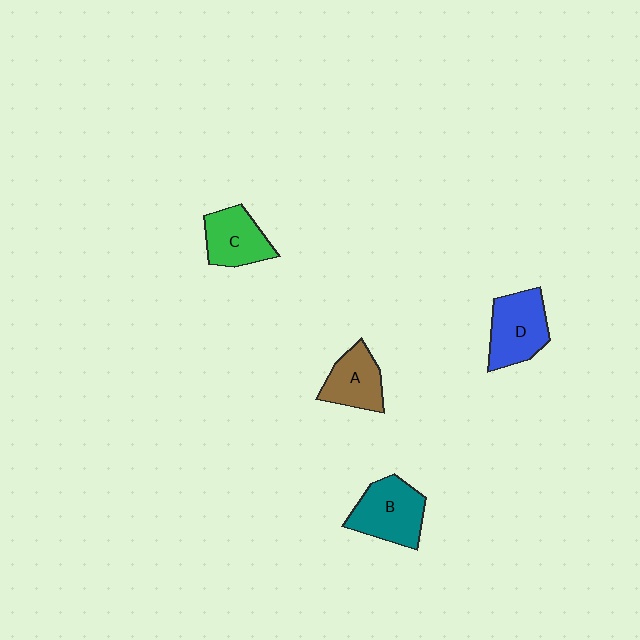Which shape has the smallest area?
Shape A (brown).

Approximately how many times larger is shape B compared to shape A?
Approximately 1.3 times.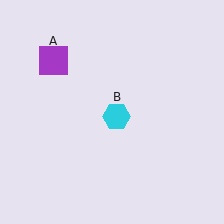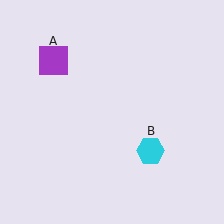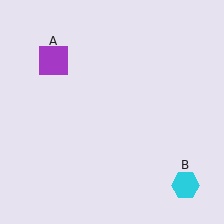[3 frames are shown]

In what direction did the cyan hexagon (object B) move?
The cyan hexagon (object B) moved down and to the right.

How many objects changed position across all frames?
1 object changed position: cyan hexagon (object B).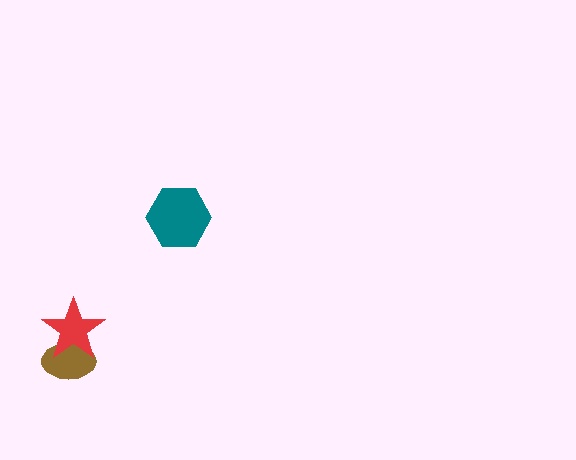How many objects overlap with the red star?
1 object overlaps with the red star.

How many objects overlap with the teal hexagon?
0 objects overlap with the teal hexagon.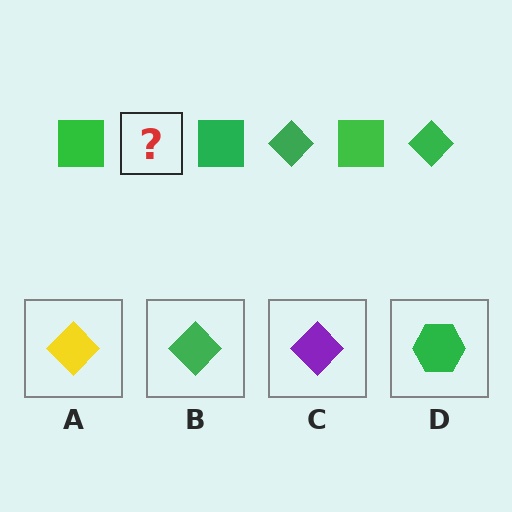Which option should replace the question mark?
Option B.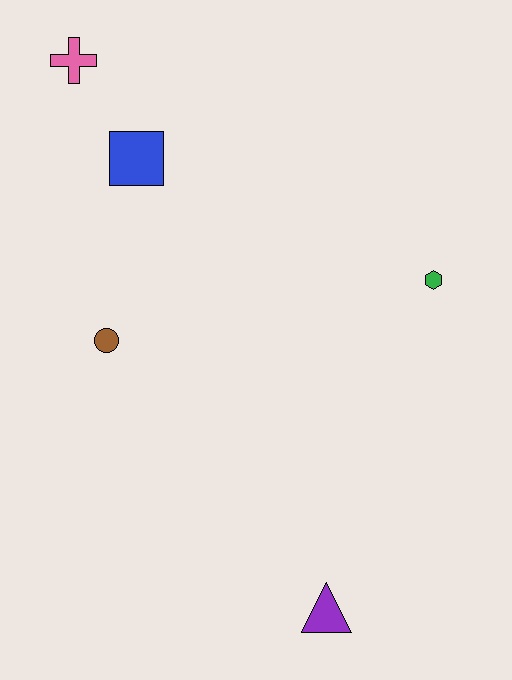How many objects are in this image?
There are 5 objects.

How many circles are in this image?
There is 1 circle.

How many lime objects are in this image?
There are no lime objects.